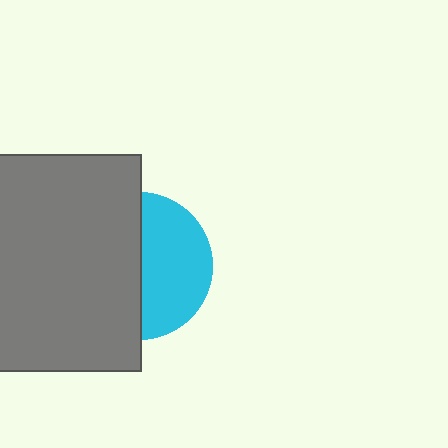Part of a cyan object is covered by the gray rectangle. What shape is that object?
It is a circle.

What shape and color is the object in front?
The object in front is a gray rectangle.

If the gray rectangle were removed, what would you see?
You would see the complete cyan circle.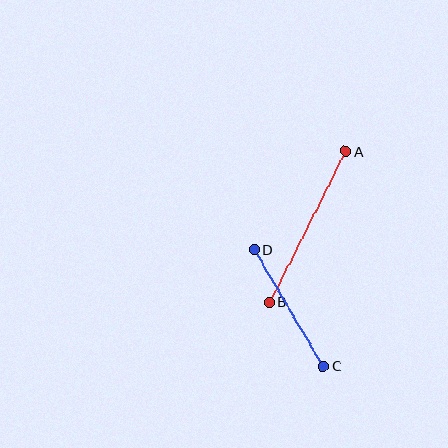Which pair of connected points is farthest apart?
Points A and B are farthest apart.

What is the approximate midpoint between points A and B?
The midpoint is at approximately (307, 227) pixels.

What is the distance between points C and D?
The distance is approximately 135 pixels.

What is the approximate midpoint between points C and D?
The midpoint is at approximately (289, 308) pixels.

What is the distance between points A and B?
The distance is approximately 169 pixels.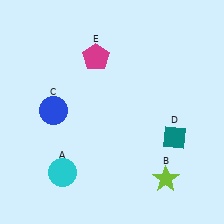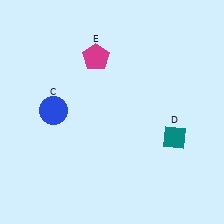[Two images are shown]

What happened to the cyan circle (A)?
The cyan circle (A) was removed in Image 2. It was in the bottom-left area of Image 1.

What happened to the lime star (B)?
The lime star (B) was removed in Image 2. It was in the bottom-right area of Image 1.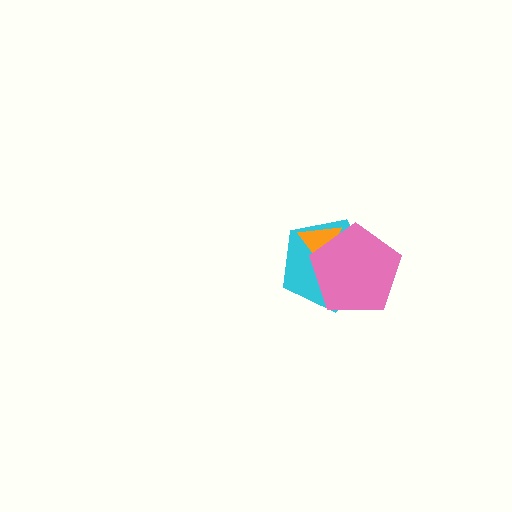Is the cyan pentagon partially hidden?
Yes, it is partially covered by another shape.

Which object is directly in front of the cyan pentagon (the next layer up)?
The orange triangle is directly in front of the cyan pentagon.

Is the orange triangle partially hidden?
Yes, it is partially covered by another shape.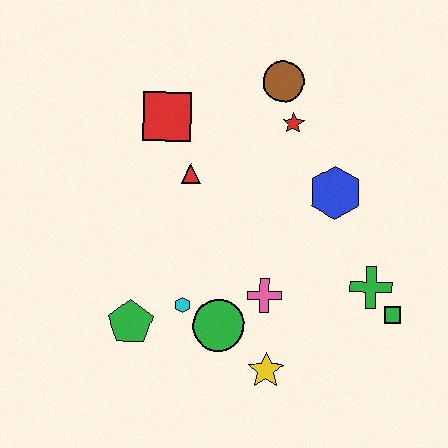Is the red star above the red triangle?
Yes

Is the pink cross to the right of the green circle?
Yes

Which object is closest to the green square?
The green cross is closest to the green square.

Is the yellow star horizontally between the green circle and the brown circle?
Yes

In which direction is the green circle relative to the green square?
The green circle is to the left of the green square.